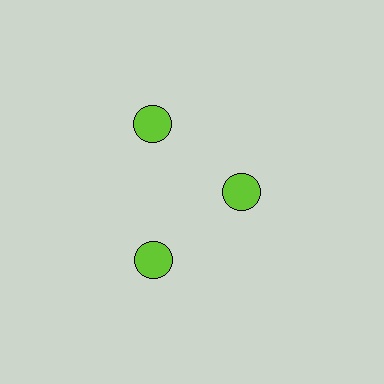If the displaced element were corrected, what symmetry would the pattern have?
It would have 3-fold rotational symmetry — the pattern would map onto itself every 120 degrees.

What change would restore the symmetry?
The symmetry would be restored by moving it outward, back onto the ring so that all 3 circles sit at equal angles and equal distance from the center.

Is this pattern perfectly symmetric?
No. The 3 lime circles are arranged in a ring, but one element near the 3 o'clock position is pulled inward toward the center, breaking the 3-fold rotational symmetry.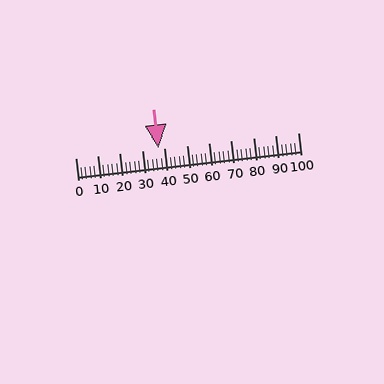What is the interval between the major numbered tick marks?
The major tick marks are spaced 10 units apart.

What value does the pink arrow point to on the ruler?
The pink arrow points to approximately 37.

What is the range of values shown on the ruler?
The ruler shows values from 0 to 100.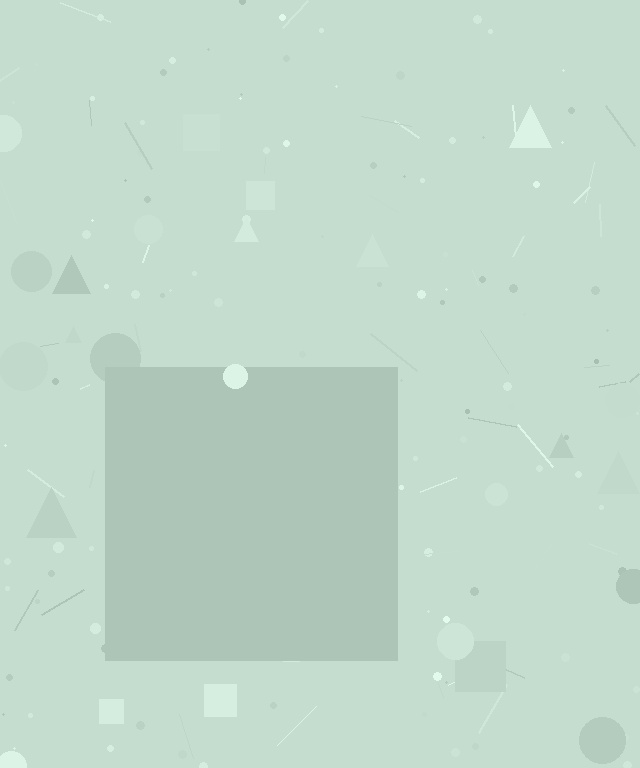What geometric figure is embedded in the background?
A square is embedded in the background.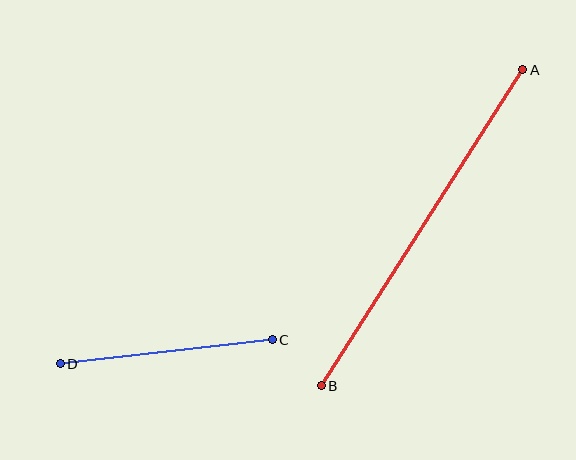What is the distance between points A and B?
The distance is approximately 375 pixels.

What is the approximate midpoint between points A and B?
The midpoint is at approximately (422, 228) pixels.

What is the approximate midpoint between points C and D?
The midpoint is at approximately (166, 352) pixels.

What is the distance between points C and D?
The distance is approximately 213 pixels.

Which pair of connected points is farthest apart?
Points A and B are farthest apart.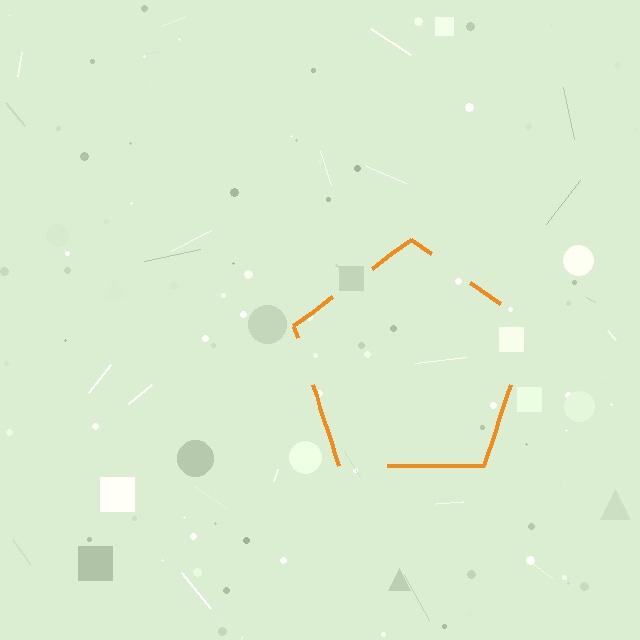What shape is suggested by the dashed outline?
The dashed outline suggests a pentagon.